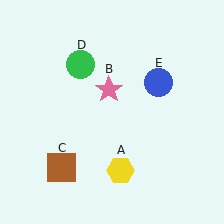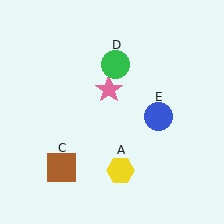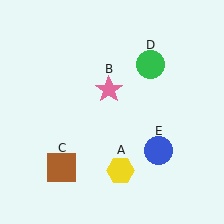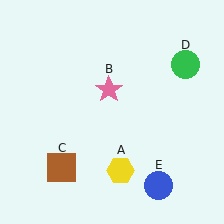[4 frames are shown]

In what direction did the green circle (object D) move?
The green circle (object D) moved right.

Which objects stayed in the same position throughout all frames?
Yellow hexagon (object A) and pink star (object B) and brown square (object C) remained stationary.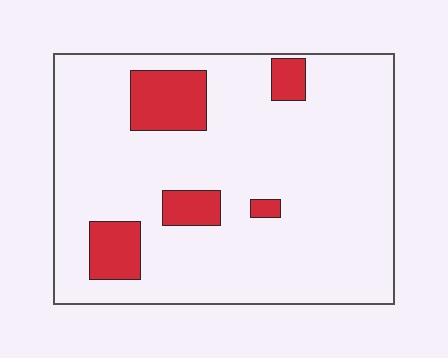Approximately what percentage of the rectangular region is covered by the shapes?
Approximately 15%.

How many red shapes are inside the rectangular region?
5.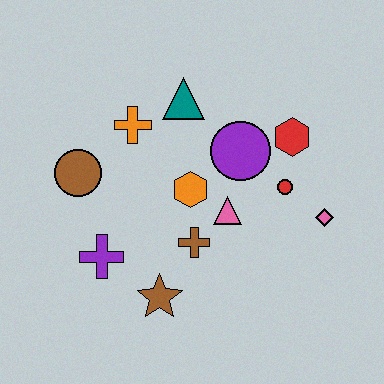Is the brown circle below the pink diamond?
No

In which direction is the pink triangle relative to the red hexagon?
The pink triangle is below the red hexagon.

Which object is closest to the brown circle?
The orange cross is closest to the brown circle.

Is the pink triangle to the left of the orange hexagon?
No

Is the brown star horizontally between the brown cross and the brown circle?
Yes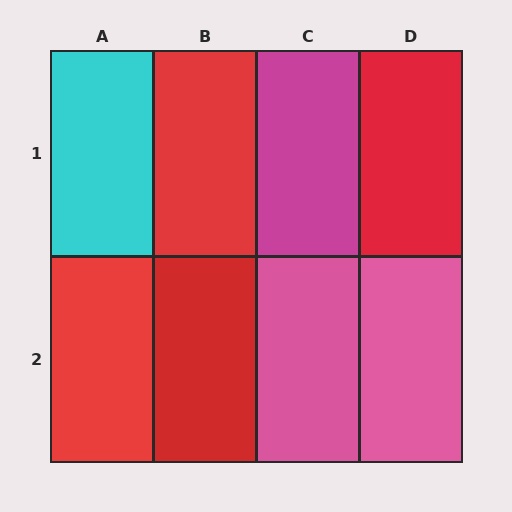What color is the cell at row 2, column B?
Red.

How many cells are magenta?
1 cell is magenta.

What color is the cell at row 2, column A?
Red.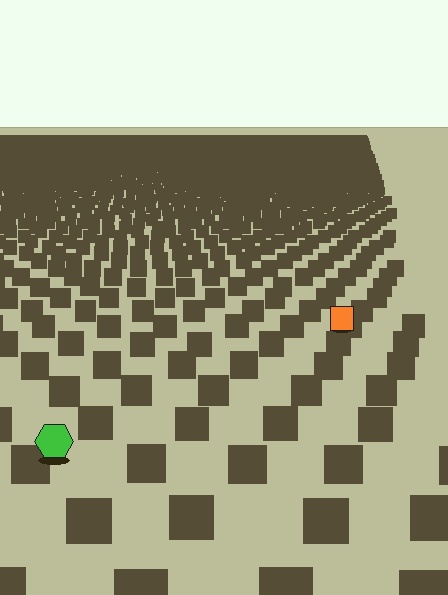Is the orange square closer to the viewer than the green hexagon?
No. The green hexagon is closer — you can tell from the texture gradient: the ground texture is coarser near it.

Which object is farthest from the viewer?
The orange square is farthest from the viewer. It appears smaller and the ground texture around it is denser.